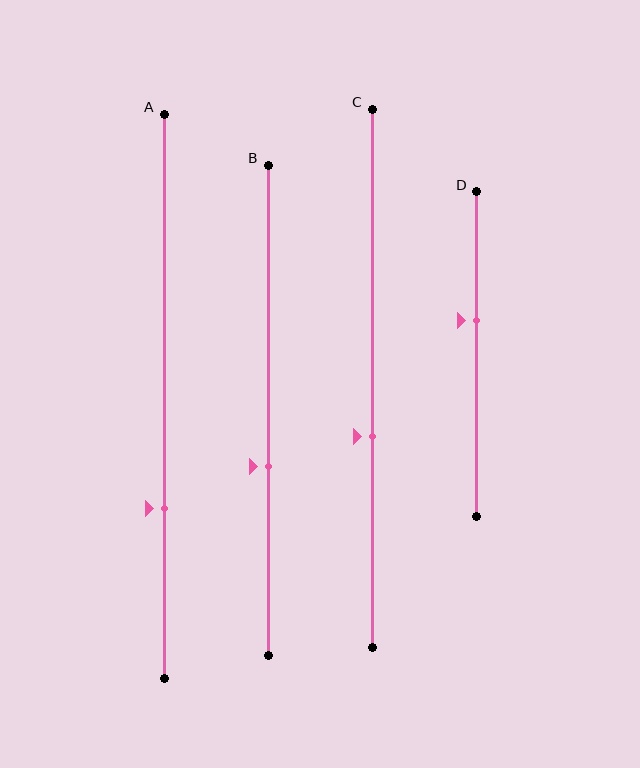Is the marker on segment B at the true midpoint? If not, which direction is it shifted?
No, the marker on segment B is shifted downward by about 11% of the segment length.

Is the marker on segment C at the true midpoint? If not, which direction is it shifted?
No, the marker on segment C is shifted downward by about 11% of the segment length.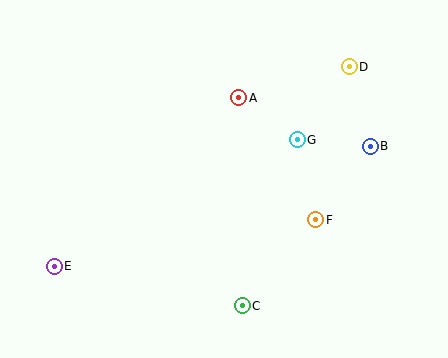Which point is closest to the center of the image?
Point A at (239, 98) is closest to the center.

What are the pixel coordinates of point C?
Point C is at (242, 306).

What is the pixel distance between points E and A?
The distance between E and A is 250 pixels.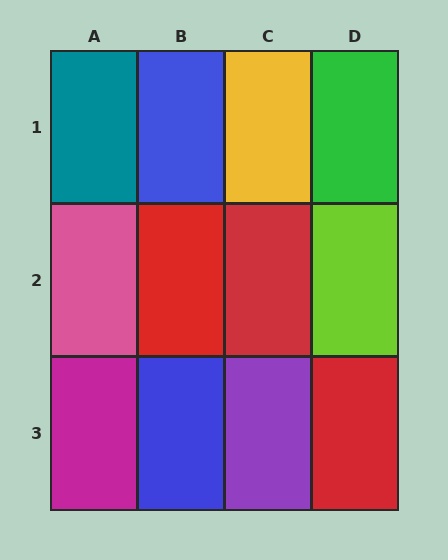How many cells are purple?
1 cell is purple.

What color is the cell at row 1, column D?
Green.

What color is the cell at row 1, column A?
Teal.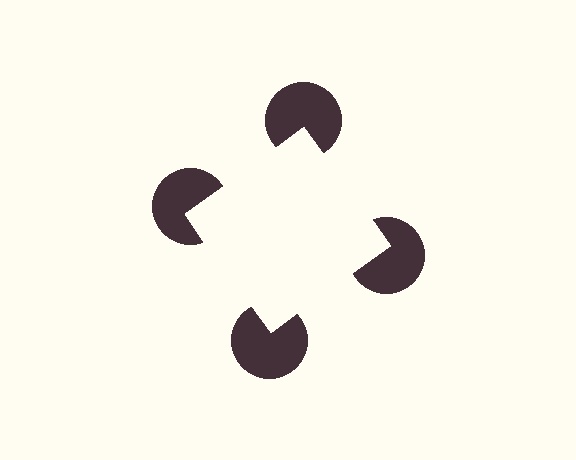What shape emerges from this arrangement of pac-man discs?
An illusory square — its edges are inferred from the aligned wedge cuts in the pac-man discs, not physically drawn.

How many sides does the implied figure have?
4 sides.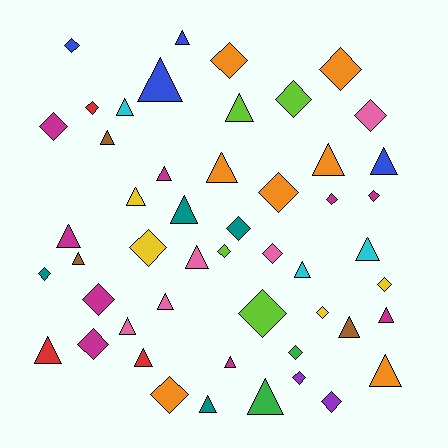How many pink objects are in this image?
There are 5 pink objects.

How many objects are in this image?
There are 50 objects.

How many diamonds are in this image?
There are 24 diamonds.